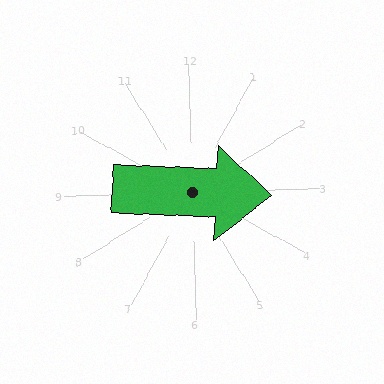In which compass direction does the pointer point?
East.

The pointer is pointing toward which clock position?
Roughly 3 o'clock.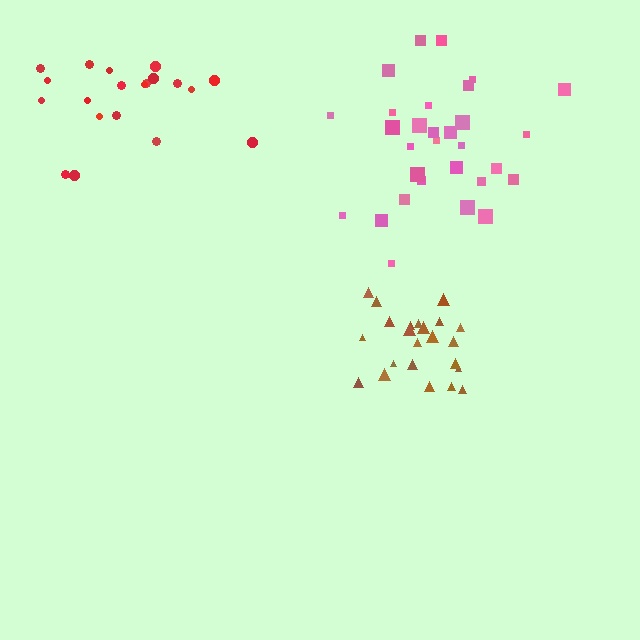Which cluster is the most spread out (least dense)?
Pink.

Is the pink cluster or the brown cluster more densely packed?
Brown.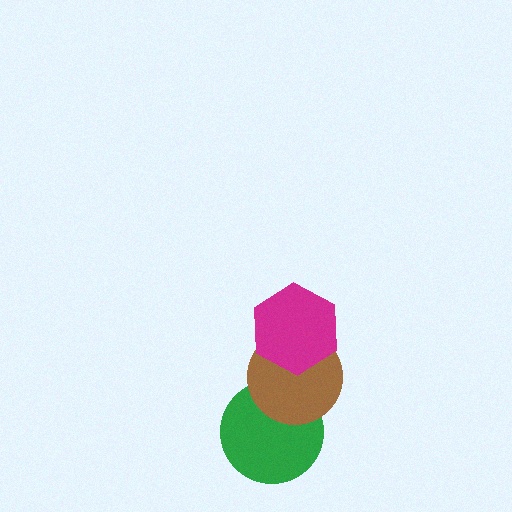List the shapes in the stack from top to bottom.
From top to bottom: the magenta hexagon, the brown circle, the green circle.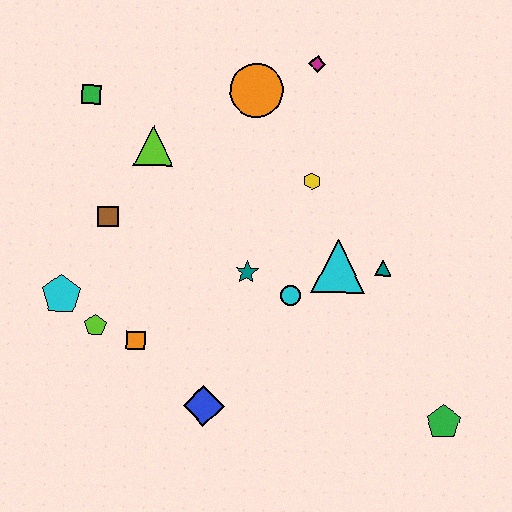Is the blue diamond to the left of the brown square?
No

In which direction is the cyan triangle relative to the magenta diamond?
The cyan triangle is below the magenta diamond.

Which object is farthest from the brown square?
The green pentagon is farthest from the brown square.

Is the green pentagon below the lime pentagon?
Yes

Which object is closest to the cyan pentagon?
The lime pentagon is closest to the cyan pentagon.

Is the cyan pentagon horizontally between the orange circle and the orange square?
No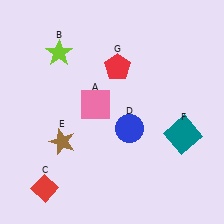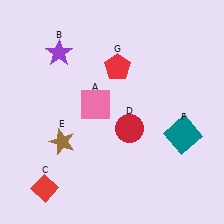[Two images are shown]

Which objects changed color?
B changed from lime to purple. D changed from blue to red.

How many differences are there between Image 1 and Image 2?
There are 2 differences between the two images.